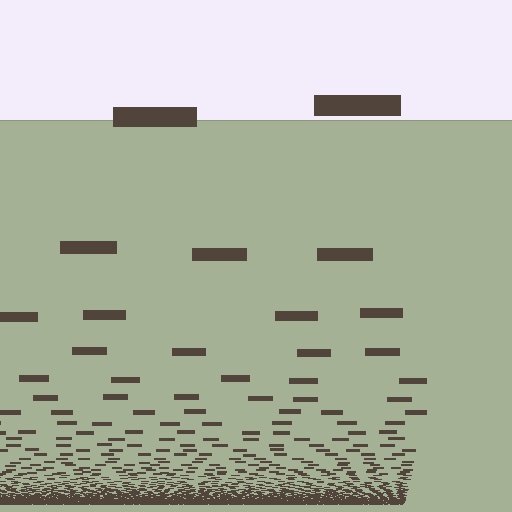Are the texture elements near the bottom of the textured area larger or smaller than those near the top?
Smaller. The gradient is inverted — elements near the bottom are smaller and denser.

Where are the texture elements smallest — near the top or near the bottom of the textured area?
Near the bottom.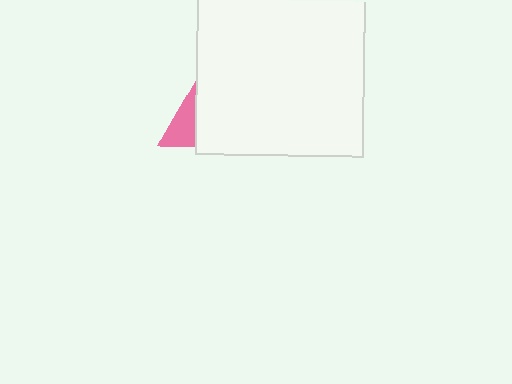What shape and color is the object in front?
The object in front is a white square.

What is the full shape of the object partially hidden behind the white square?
The partially hidden object is a pink triangle.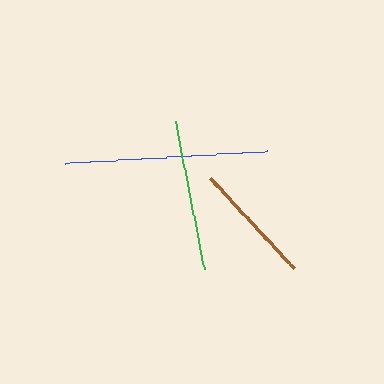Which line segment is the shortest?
The brown line is the shortest at approximately 124 pixels.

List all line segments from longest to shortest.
From longest to shortest: blue, green, brown.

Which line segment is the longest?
The blue line is the longest at approximately 202 pixels.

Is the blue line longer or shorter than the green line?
The blue line is longer than the green line.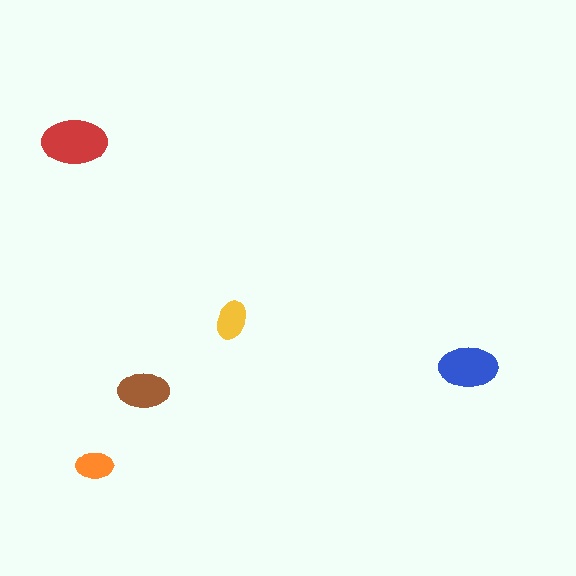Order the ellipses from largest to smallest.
the red one, the blue one, the brown one, the yellow one, the orange one.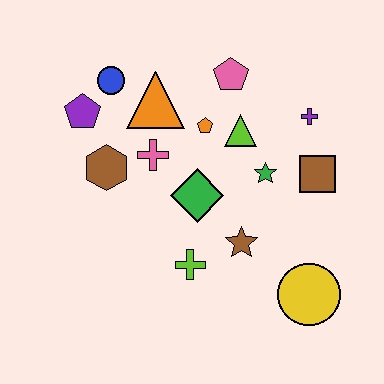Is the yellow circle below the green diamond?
Yes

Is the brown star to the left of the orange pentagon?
No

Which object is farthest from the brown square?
The purple pentagon is farthest from the brown square.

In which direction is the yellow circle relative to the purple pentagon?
The yellow circle is to the right of the purple pentagon.